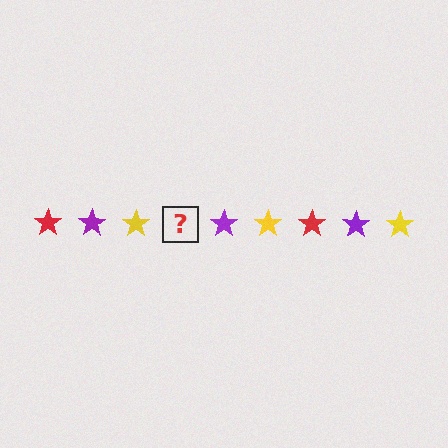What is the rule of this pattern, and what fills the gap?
The rule is that the pattern cycles through red, purple, yellow stars. The gap should be filled with a red star.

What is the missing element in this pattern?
The missing element is a red star.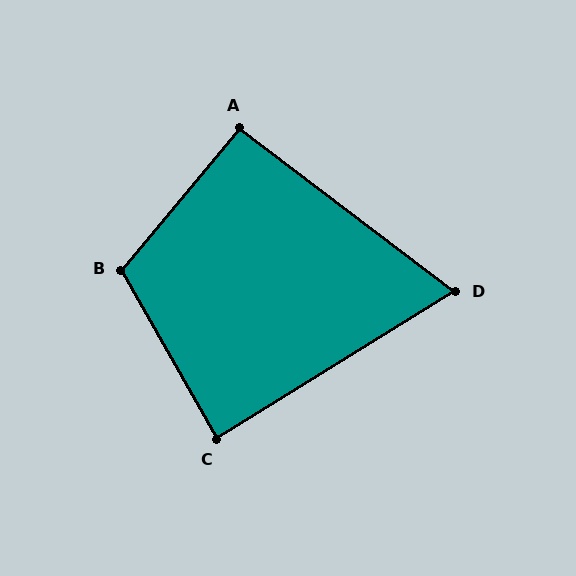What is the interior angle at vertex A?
Approximately 92 degrees (approximately right).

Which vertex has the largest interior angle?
B, at approximately 111 degrees.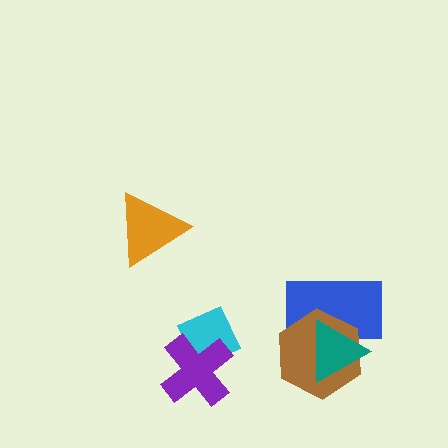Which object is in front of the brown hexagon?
The teal triangle is in front of the brown hexagon.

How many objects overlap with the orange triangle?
0 objects overlap with the orange triangle.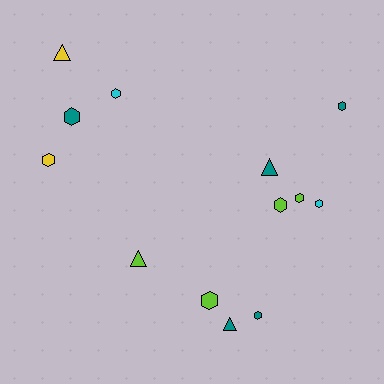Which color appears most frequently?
Teal, with 5 objects.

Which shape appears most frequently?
Hexagon, with 9 objects.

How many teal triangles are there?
There are 2 teal triangles.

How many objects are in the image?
There are 13 objects.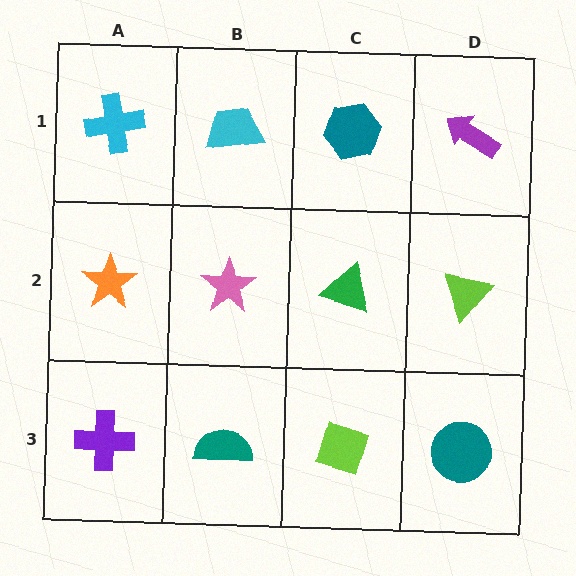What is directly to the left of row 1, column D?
A teal hexagon.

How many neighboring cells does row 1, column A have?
2.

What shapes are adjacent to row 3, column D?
A lime triangle (row 2, column D), a lime diamond (row 3, column C).